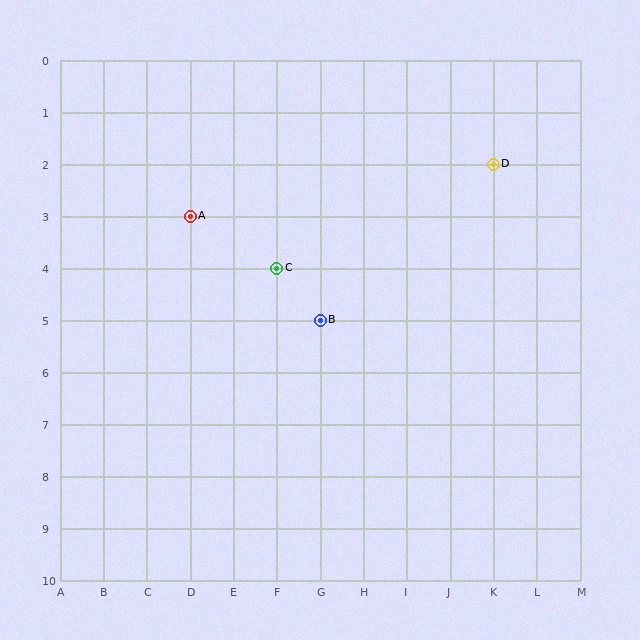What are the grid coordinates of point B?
Point B is at grid coordinates (G, 5).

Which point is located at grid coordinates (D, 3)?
Point A is at (D, 3).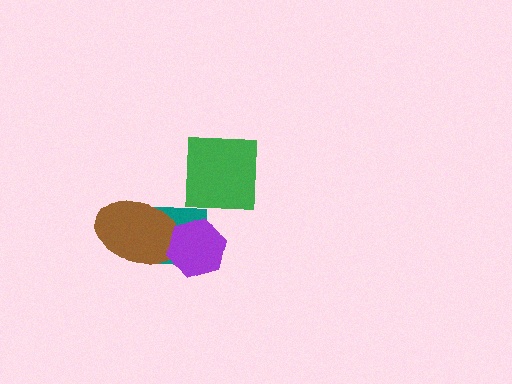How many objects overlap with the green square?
0 objects overlap with the green square.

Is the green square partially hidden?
No, no other shape covers it.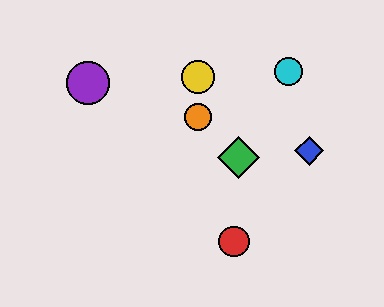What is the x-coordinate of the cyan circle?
The cyan circle is at x≈289.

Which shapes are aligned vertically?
The yellow circle, the orange circle are aligned vertically.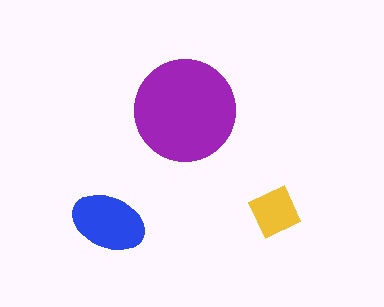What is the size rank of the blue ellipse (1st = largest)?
2nd.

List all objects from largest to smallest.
The purple circle, the blue ellipse, the yellow square.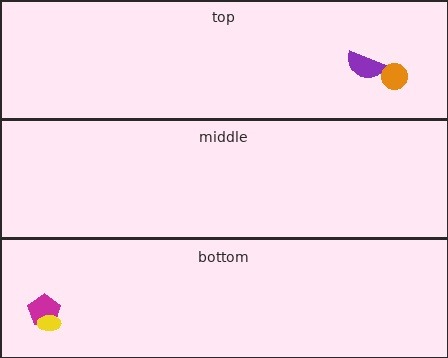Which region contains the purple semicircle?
The top region.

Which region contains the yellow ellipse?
The bottom region.